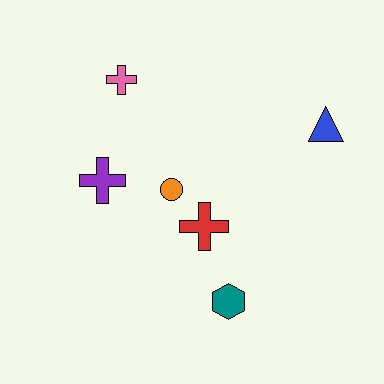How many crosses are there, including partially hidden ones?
There are 3 crosses.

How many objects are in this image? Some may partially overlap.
There are 6 objects.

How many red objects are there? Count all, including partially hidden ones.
There is 1 red object.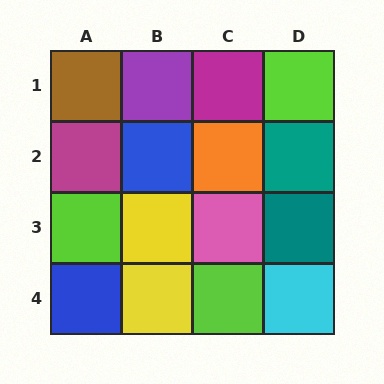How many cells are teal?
2 cells are teal.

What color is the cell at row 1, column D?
Lime.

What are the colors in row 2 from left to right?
Magenta, blue, orange, teal.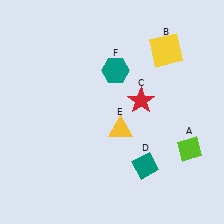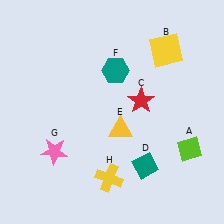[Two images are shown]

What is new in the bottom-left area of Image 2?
A yellow cross (H) was added in the bottom-left area of Image 2.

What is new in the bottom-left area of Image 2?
A pink star (G) was added in the bottom-left area of Image 2.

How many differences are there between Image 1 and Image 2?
There are 2 differences between the two images.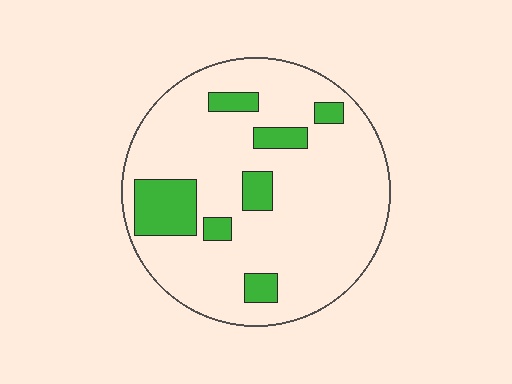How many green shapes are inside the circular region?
7.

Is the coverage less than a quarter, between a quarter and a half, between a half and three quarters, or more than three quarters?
Less than a quarter.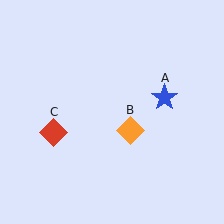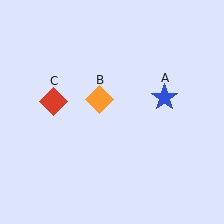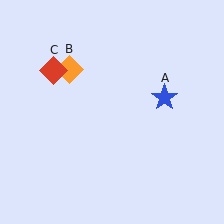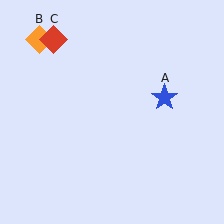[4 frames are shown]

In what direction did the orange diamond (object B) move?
The orange diamond (object B) moved up and to the left.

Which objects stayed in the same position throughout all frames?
Blue star (object A) remained stationary.